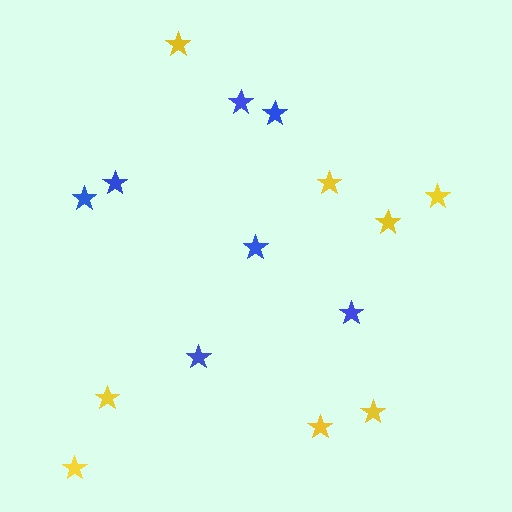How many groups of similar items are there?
There are 2 groups: one group of yellow stars (8) and one group of blue stars (7).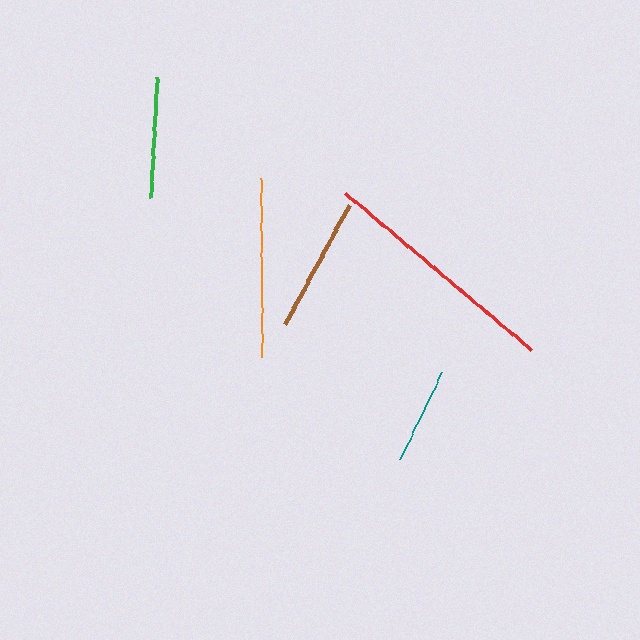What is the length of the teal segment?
The teal segment is approximately 96 pixels long.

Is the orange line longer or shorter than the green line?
The orange line is longer than the green line.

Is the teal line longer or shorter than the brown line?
The brown line is longer than the teal line.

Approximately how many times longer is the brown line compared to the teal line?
The brown line is approximately 1.4 times the length of the teal line.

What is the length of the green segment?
The green segment is approximately 120 pixels long.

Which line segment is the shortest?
The teal line is the shortest at approximately 96 pixels.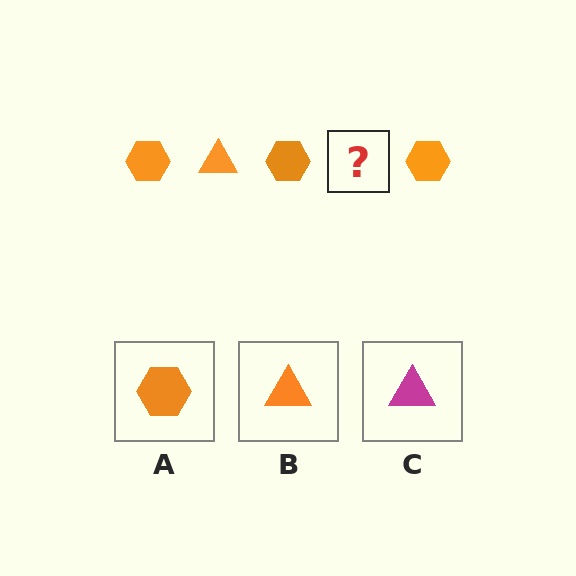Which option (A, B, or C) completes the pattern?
B.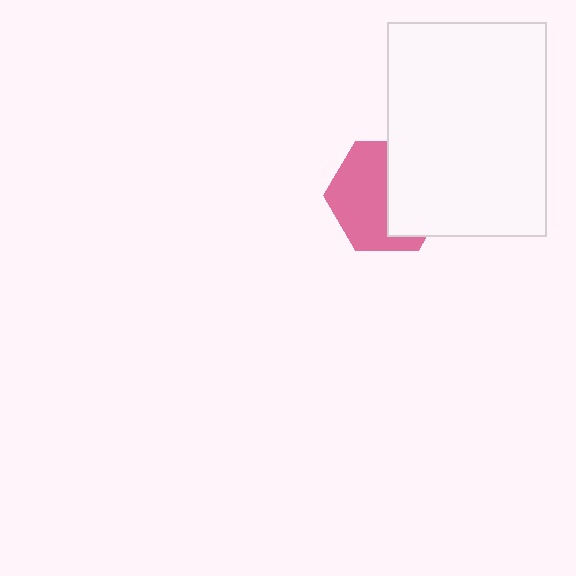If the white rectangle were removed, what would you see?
You would see the complete pink hexagon.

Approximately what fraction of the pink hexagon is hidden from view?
Roughly 45% of the pink hexagon is hidden behind the white rectangle.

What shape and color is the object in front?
The object in front is a white rectangle.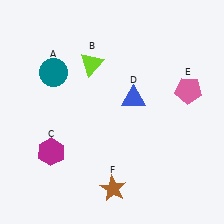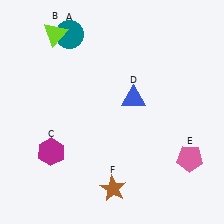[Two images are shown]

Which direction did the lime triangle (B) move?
The lime triangle (B) moved left.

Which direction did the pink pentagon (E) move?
The pink pentagon (E) moved down.